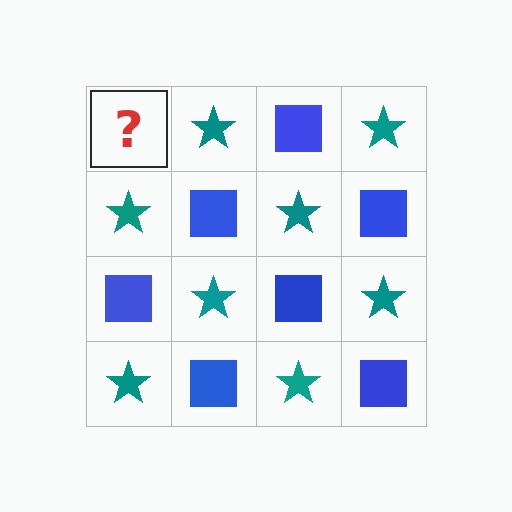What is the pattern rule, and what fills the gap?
The rule is that it alternates blue square and teal star in a checkerboard pattern. The gap should be filled with a blue square.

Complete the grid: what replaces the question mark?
The question mark should be replaced with a blue square.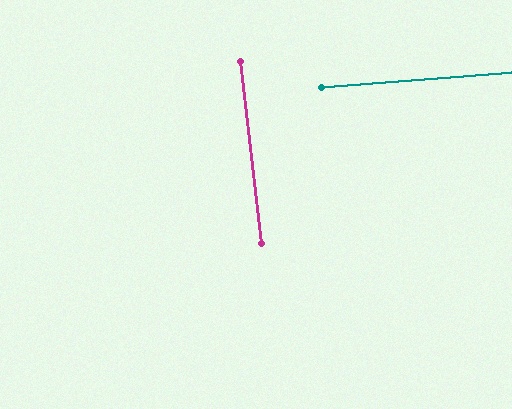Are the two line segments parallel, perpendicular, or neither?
Perpendicular — they meet at approximately 88°.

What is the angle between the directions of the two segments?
Approximately 88 degrees.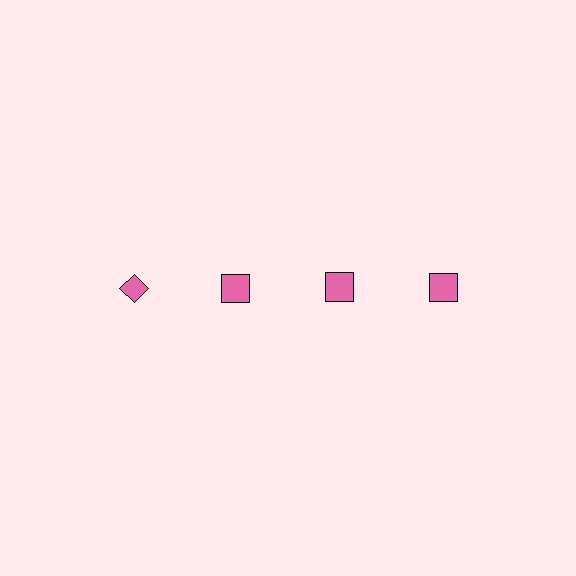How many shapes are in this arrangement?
There are 4 shapes arranged in a grid pattern.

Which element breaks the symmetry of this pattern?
The pink diamond in the top row, leftmost column breaks the symmetry. All other shapes are pink squares.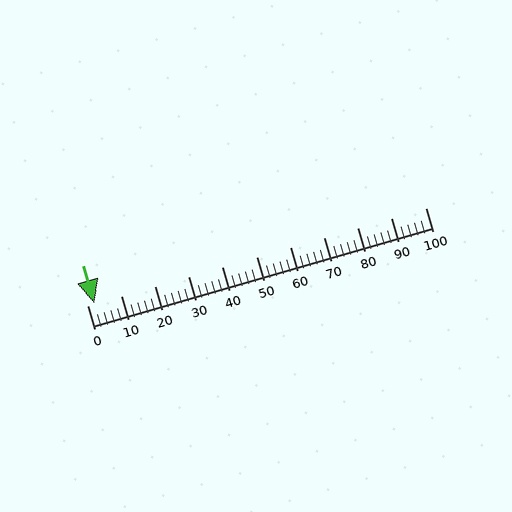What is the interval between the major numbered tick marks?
The major tick marks are spaced 10 units apart.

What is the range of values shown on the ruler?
The ruler shows values from 0 to 100.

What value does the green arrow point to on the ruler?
The green arrow points to approximately 2.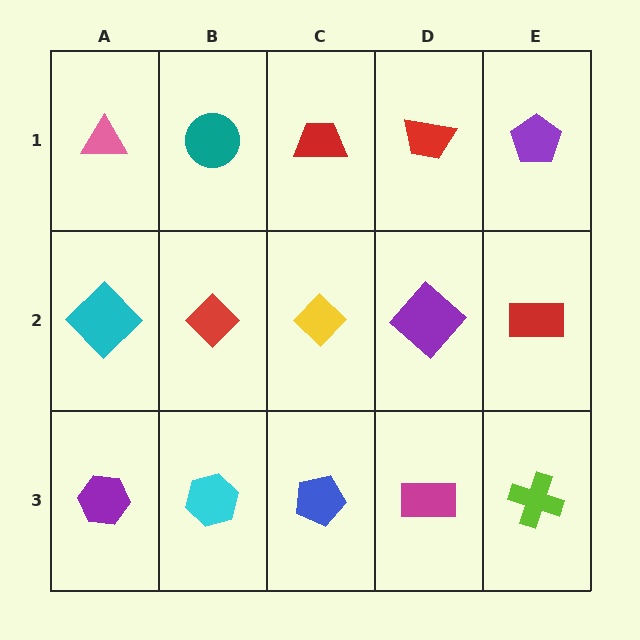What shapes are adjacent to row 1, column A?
A cyan diamond (row 2, column A), a teal circle (row 1, column B).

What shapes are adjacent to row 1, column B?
A red diamond (row 2, column B), a pink triangle (row 1, column A), a red trapezoid (row 1, column C).